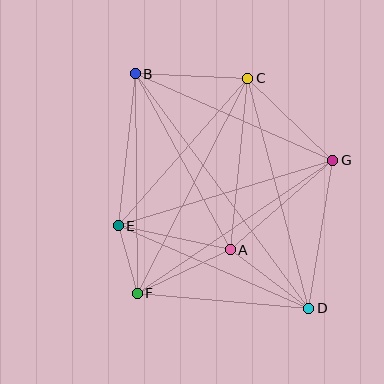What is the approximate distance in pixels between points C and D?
The distance between C and D is approximately 238 pixels.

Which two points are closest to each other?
Points E and F are closest to each other.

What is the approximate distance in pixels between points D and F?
The distance between D and F is approximately 172 pixels.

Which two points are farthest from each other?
Points B and D are farthest from each other.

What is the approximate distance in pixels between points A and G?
The distance between A and G is approximately 136 pixels.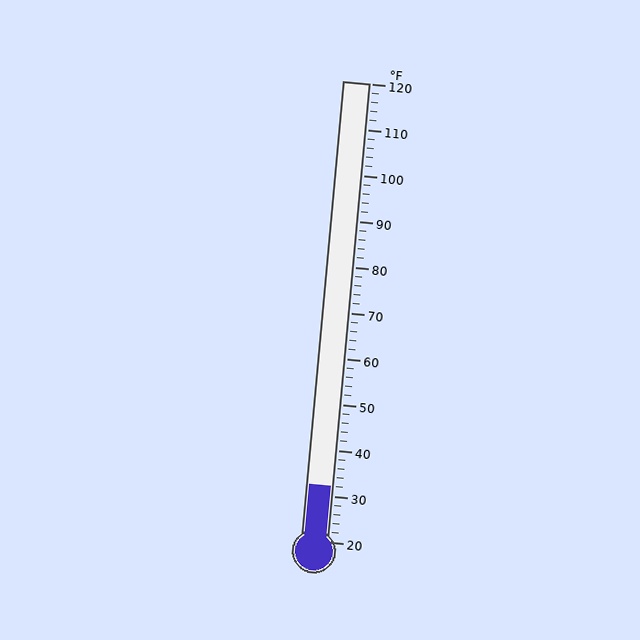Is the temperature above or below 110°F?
The temperature is below 110°F.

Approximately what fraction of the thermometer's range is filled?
The thermometer is filled to approximately 10% of its range.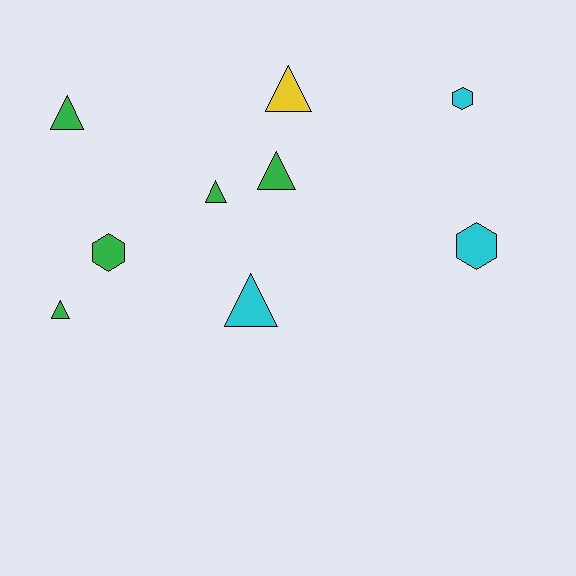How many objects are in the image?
There are 9 objects.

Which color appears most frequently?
Green, with 5 objects.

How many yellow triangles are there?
There is 1 yellow triangle.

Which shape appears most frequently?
Triangle, with 6 objects.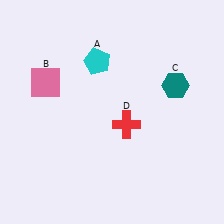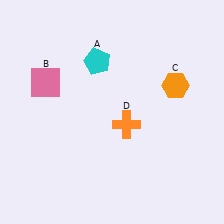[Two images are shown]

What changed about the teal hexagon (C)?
In Image 1, C is teal. In Image 2, it changed to orange.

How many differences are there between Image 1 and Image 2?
There are 2 differences between the two images.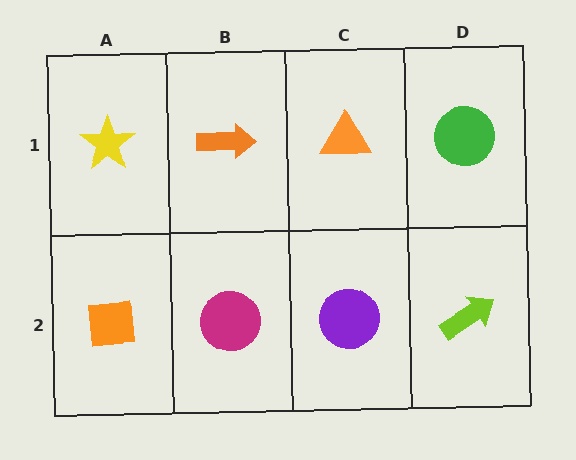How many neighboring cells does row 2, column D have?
2.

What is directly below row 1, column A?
An orange square.